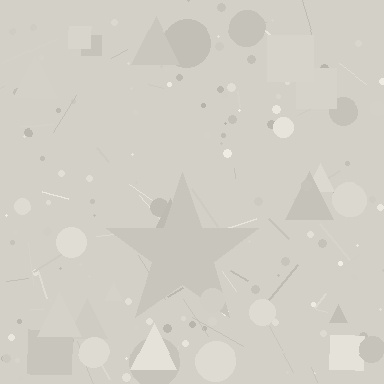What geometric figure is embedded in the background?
A star is embedded in the background.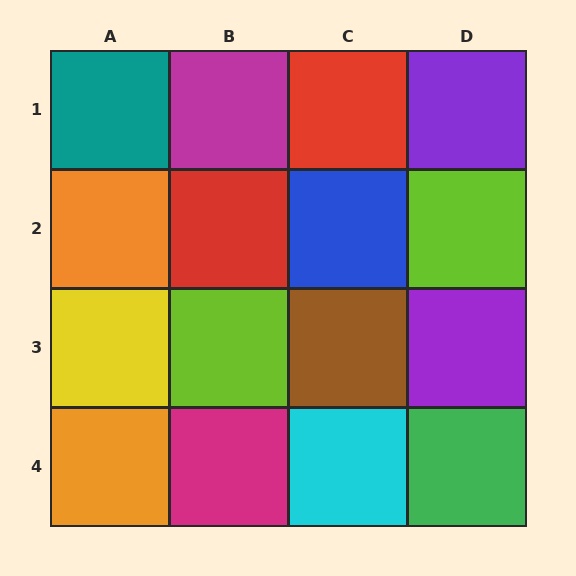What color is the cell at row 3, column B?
Lime.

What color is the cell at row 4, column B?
Magenta.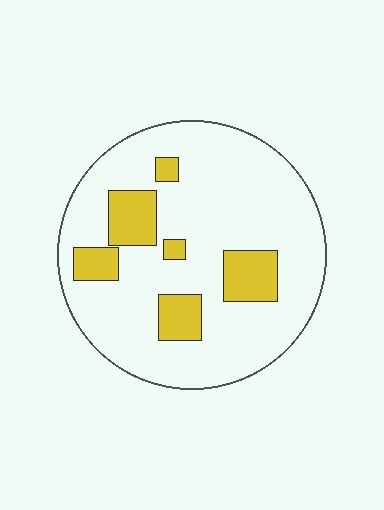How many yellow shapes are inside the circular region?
6.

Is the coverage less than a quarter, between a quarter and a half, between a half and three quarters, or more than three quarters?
Less than a quarter.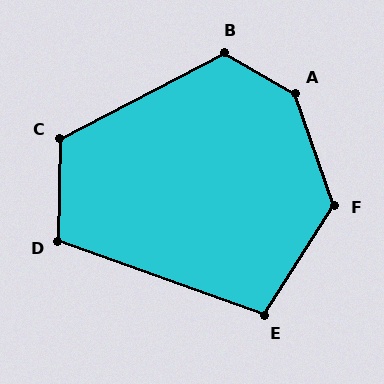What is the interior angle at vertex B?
Approximately 123 degrees (obtuse).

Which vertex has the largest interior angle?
A, at approximately 139 degrees.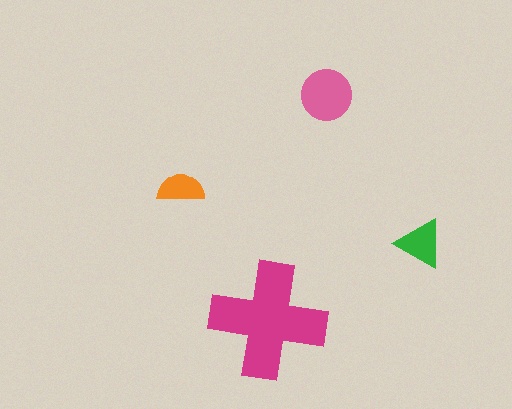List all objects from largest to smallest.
The magenta cross, the pink circle, the green triangle, the orange semicircle.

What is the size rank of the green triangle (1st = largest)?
3rd.